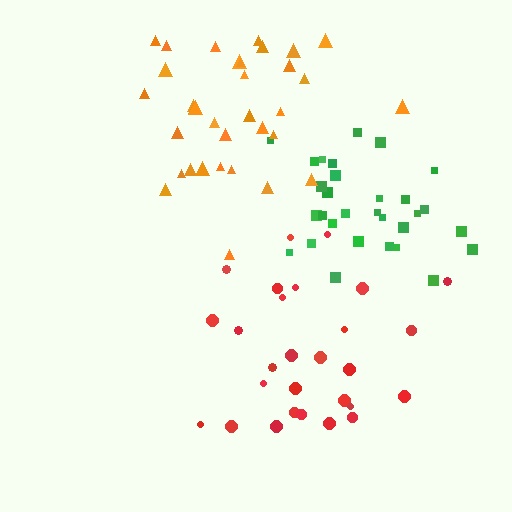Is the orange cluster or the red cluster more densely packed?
Orange.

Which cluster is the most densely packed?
Green.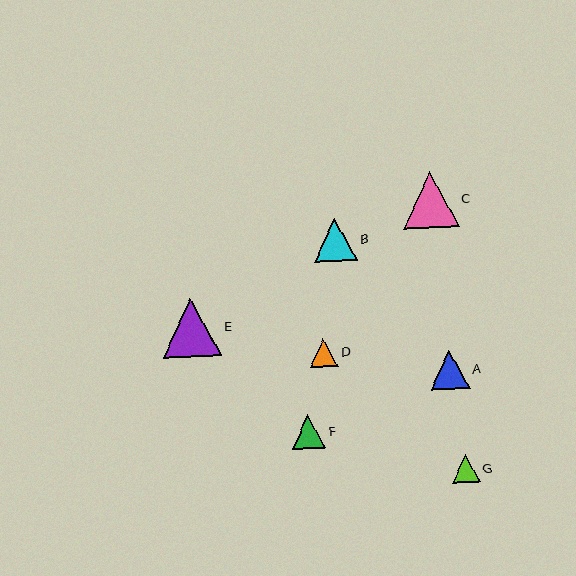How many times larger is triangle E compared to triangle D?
Triangle E is approximately 2.1 times the size of triangle D.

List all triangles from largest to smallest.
From largest to smallest: E, C, B, A, F, D, G.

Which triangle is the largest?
Triangle E is the largest with a size of approximately 59 pixels.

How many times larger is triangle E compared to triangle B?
Triangle E is approximately 1.3 times the size of triangle B.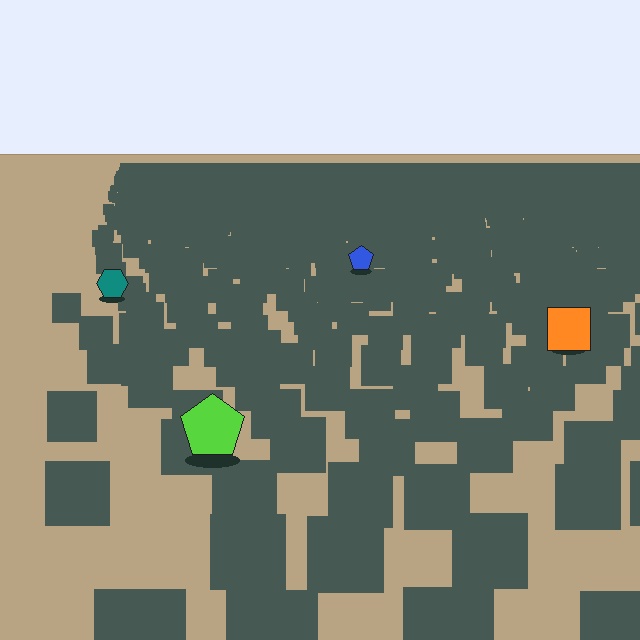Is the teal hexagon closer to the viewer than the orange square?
No. The orange square is closer — you can tell from the texture gradient: the ground texture is coarser near it.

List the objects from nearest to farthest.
From nearest to farthest: the lime pentagon, the orange square, the teal hexagon, the blue pentagon.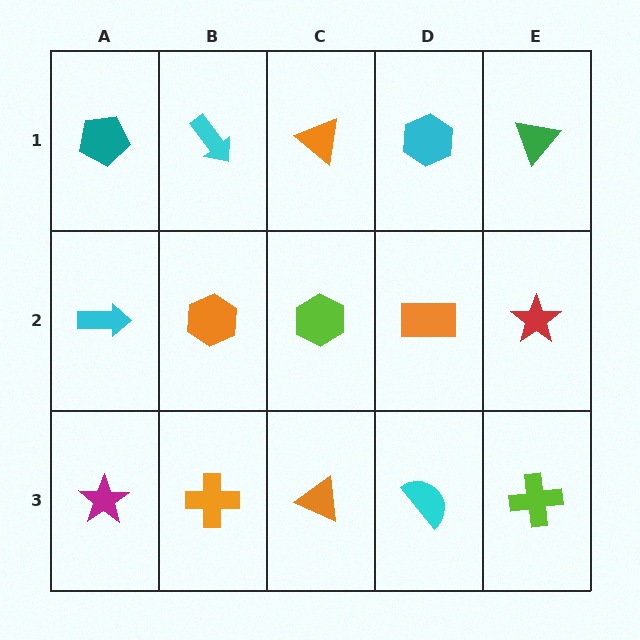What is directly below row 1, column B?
An orange hexagon.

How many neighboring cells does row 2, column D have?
4.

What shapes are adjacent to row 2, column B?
A cyan arrow (row 1, column B), an orange cross (row 3, column B), a cyan arrow (row 2, column A), a lime hexagon (row 2, column C).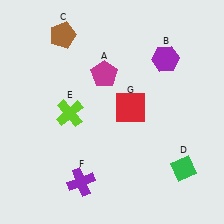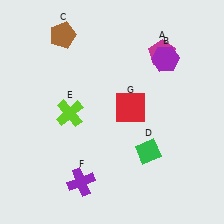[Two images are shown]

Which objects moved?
The objects that moved are: the magenta pentagon (A), the green diamond (D).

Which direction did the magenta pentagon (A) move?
The magenta pentagon (A) moved right.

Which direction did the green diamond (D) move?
The green diamond (D) moved left.